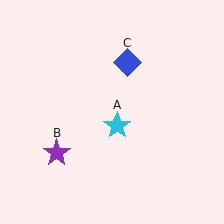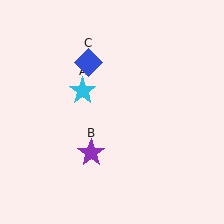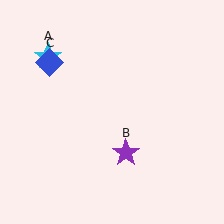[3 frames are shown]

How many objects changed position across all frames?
3 objects changed position: cyan star (object A), purple star (object B), blue diamond (object C).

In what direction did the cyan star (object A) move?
The cyan star (object A) moved up and to the left.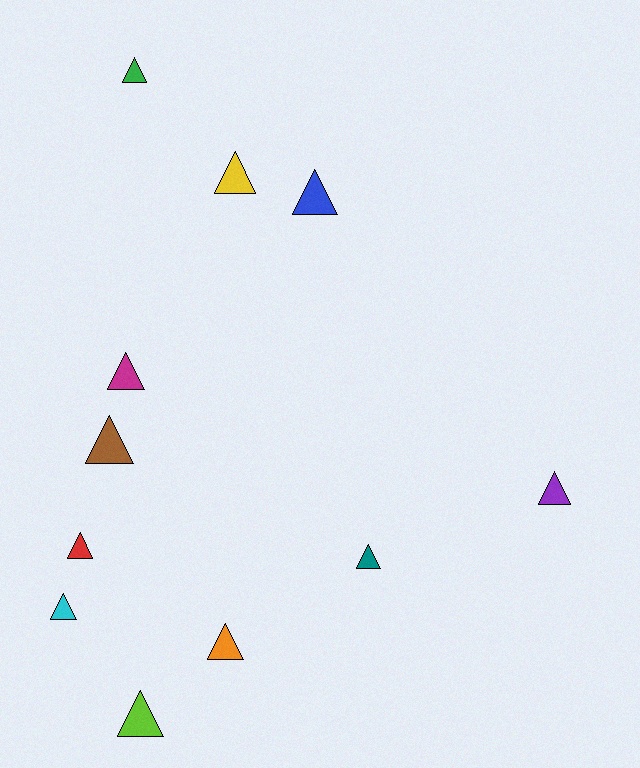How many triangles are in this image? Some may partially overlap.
There are 11 triangles.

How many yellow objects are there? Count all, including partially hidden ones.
There is 1 yellow object.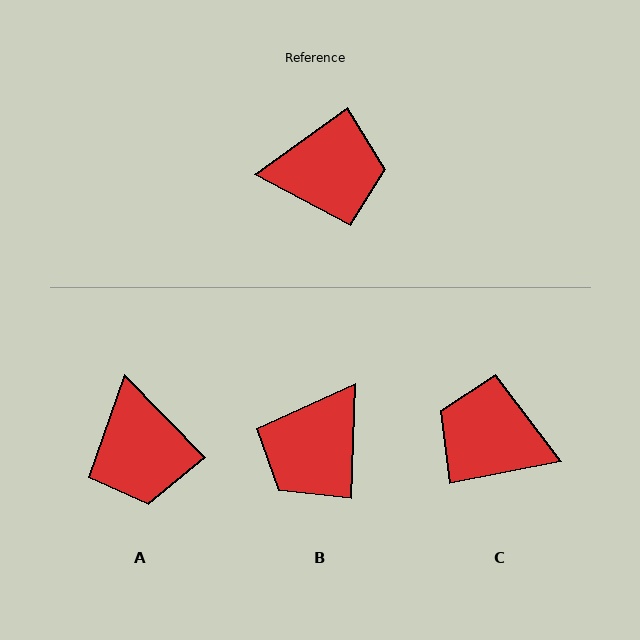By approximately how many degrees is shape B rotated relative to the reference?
Approximately 128 degrees clockwise.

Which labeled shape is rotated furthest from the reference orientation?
C, about 156 degrees away.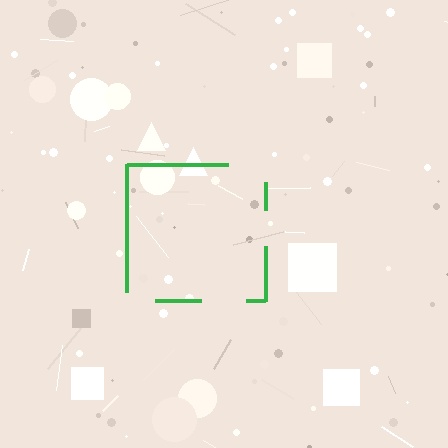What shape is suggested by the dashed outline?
The dashed outline suggests a square.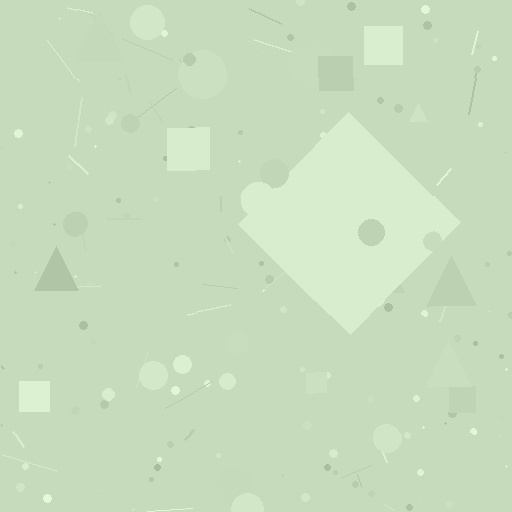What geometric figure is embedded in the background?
A diamond is embedded in the background.